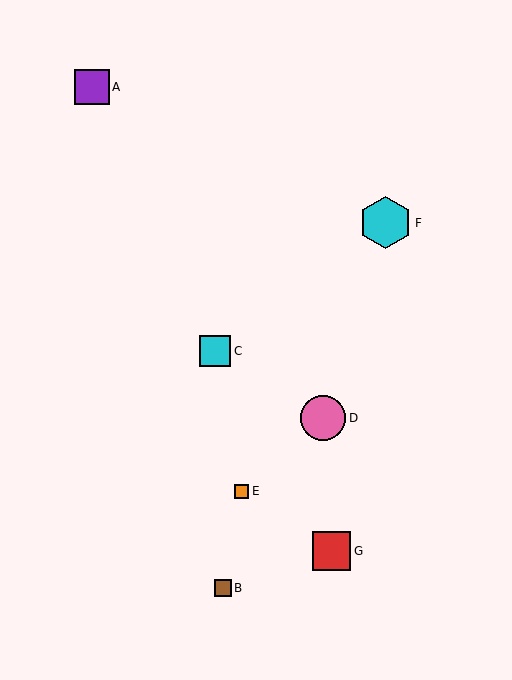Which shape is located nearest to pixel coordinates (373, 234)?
The cyan hexagon (labeled F) at (385, 223) is nearest to that location.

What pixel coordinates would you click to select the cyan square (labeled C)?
Click at (215, 351) to select the cyan square C.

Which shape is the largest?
The cyan hexagon (labeled F) is the largest.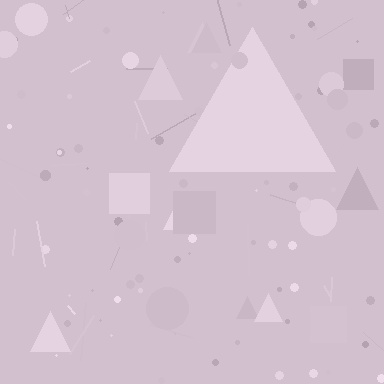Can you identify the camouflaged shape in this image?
The camouflaged shape is a triangle.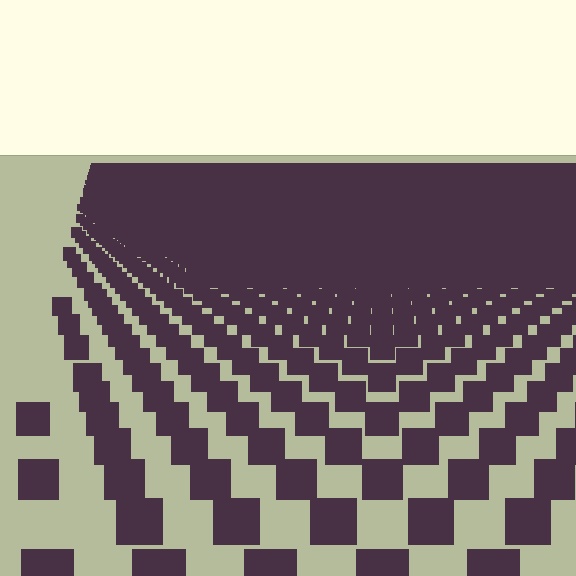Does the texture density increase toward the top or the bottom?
Density increases toward the top.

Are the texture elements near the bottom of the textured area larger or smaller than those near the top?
Larger. Near the bottom, elements are closer to the viewer and appear at a bigger on-screen size.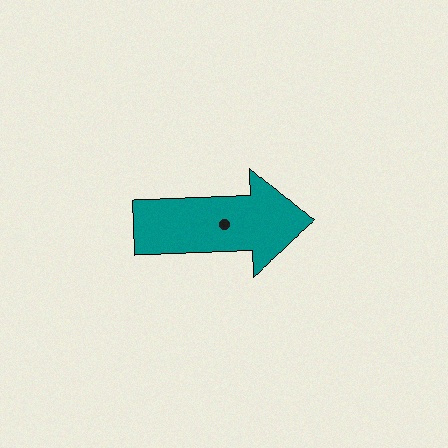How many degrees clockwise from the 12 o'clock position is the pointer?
Approximately 90 degrees.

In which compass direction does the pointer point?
East.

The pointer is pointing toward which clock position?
Roughly 3 o'clock.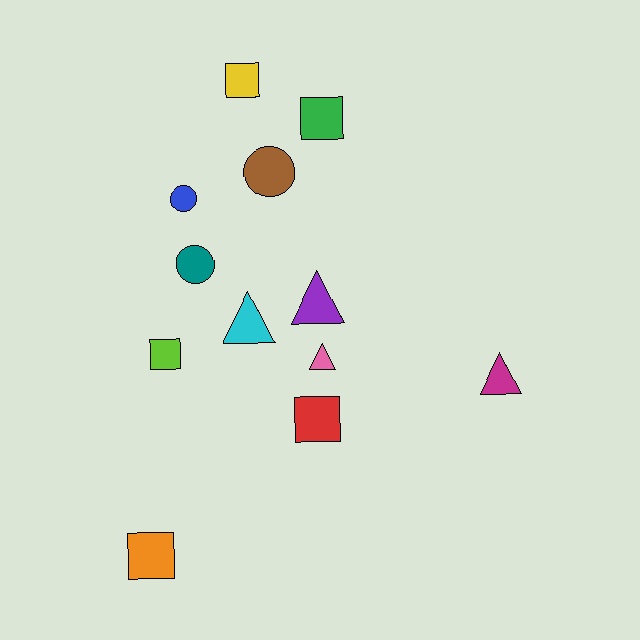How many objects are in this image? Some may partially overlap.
There are 12 objects.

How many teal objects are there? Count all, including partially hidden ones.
There is 1 teal object.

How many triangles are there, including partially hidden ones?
There are 4 triangles.